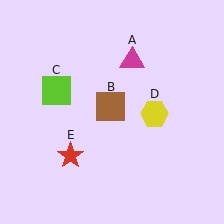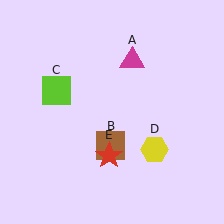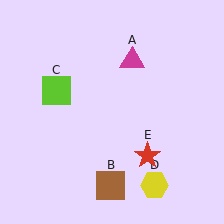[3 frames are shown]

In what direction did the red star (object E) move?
The red star (object E) moved right.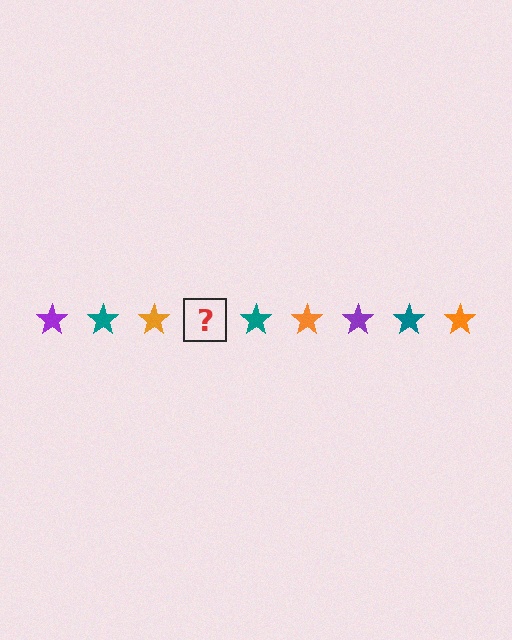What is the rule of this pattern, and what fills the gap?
The rule is that the pattern cycles through purple, teal, orange stars. The gap should be filled with a purple star.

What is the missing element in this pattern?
The missing element is a purple star.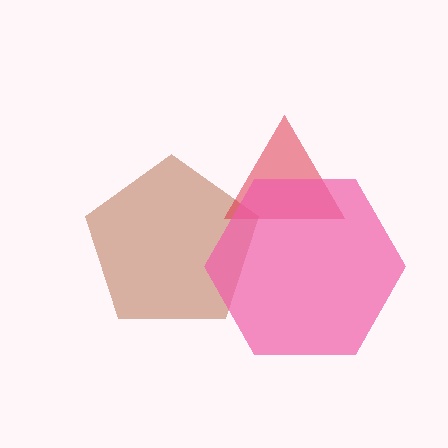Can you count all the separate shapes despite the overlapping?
Yes, there are 3 separate shapes.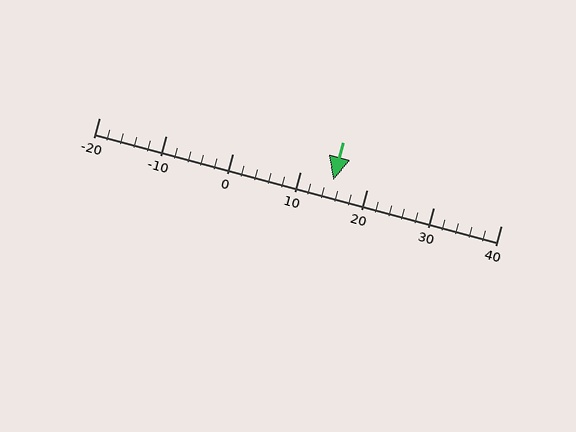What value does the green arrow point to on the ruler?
The green arrow points to approximately 15.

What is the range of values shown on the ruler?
The ruler shows values from -20 to 40.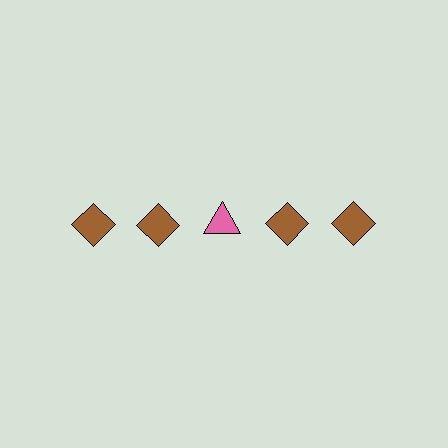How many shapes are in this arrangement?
There are 5 shapes arranged in a grid pattern.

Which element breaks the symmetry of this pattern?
The pink triangle in the top row, center column breaks the symmetry. All other shapes are brown diamonds.